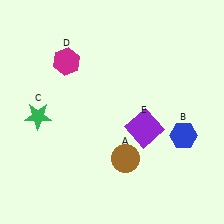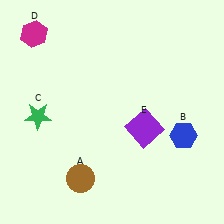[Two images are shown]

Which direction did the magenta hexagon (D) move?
The magenta hexagon (D) moved left.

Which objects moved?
The objects that moved are: the brown circle (A), the magenta hexagon (D).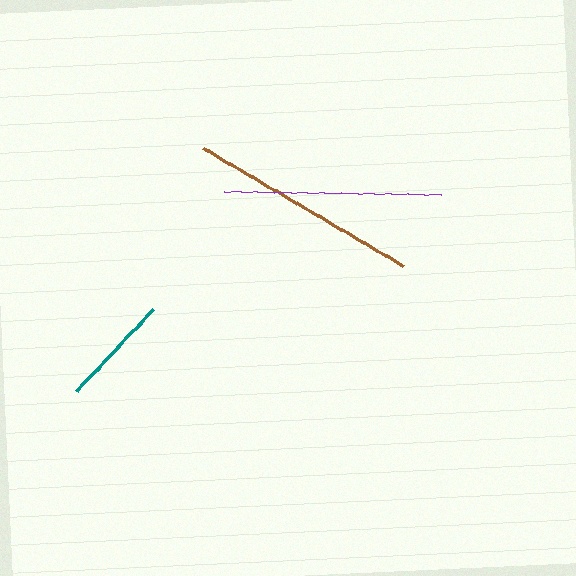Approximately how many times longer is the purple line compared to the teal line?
The purple line is approximately 2.0 times the length of the teal line.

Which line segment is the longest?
The brown line is the longest at approximately 232 pixels.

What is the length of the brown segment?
The brown segment is approximately 232 pixels long.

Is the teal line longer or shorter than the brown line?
The brown line is longer than the teal line.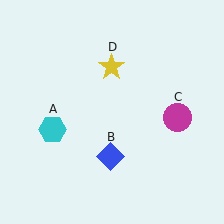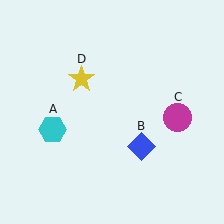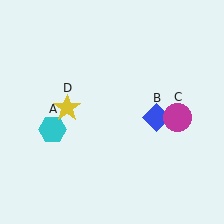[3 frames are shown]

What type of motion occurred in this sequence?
The blue diamond (object B), yellow star (object D) rotated counterclockwise around the center of the scene.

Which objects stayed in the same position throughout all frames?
Cyan hexagon (object A) and magenta circle (object C) remained stationary.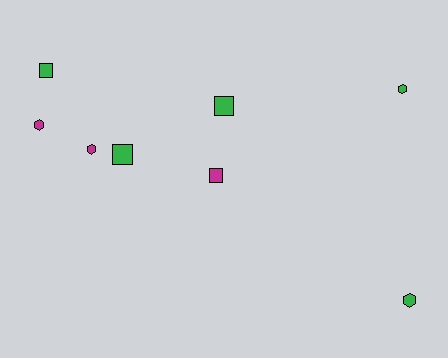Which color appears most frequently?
Green, with 5 objects.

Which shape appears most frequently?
Hexagon, with 4 objects.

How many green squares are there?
There are 3 green squares.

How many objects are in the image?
There are 8 objects.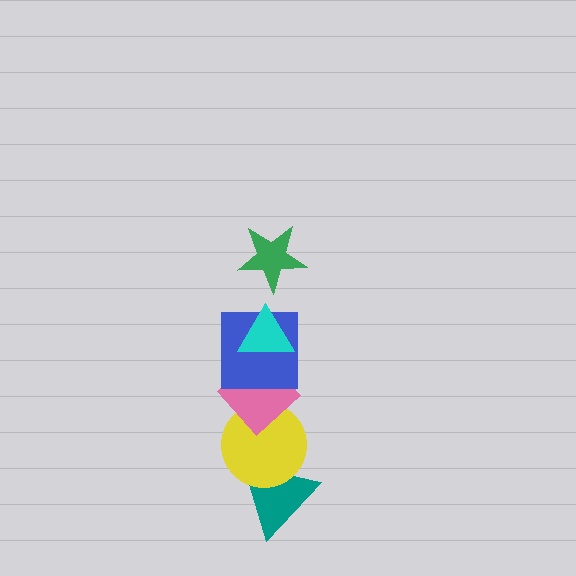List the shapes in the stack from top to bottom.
From top to bottom: the green star, the cyan triangle, the blue square, the pink diamond, the yellow circle, the teal triangle.